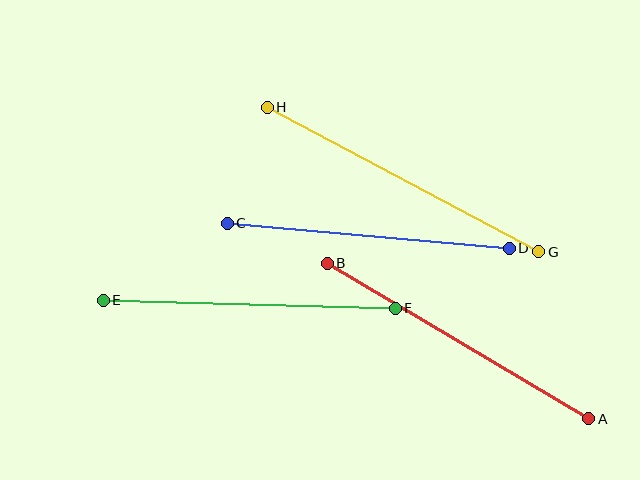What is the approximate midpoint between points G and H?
The midpoint is at approximately (403, 179) pixels.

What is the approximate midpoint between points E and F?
The midpoint is at approximately (249, 304) pixels.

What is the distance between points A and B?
The distance is approximately 304 pixels.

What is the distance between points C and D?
The distance is approximately 283 pixels.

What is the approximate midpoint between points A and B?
The midpoint is at approximately (458, 341) pixels.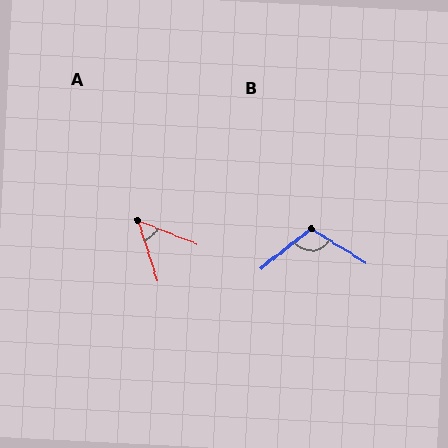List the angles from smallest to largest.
A (51°), B (110°).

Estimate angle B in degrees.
Approximately 110 degrees.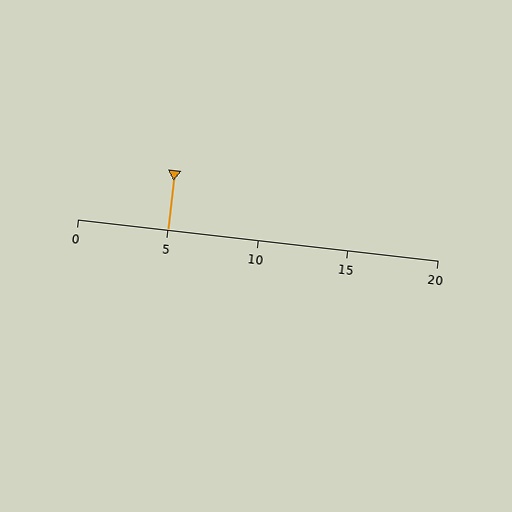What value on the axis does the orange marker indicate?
The marker indicates approximately 5.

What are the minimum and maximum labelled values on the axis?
The axis runs from 0 to 20.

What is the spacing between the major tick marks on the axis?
The major ticks are spaced 5 apart.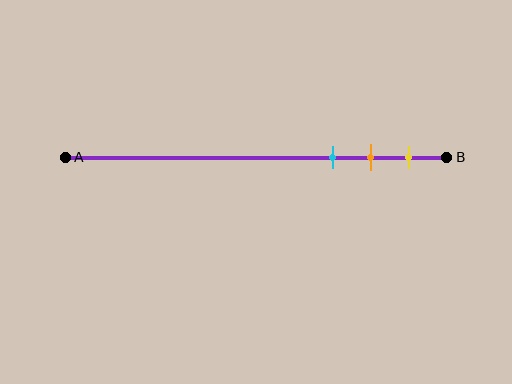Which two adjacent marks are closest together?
The orange and yellow marks are the closest adjacent pair.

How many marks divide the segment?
There are 3 marks dividing the segment.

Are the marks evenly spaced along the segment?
Yes, the marks are approximately evenly spaced.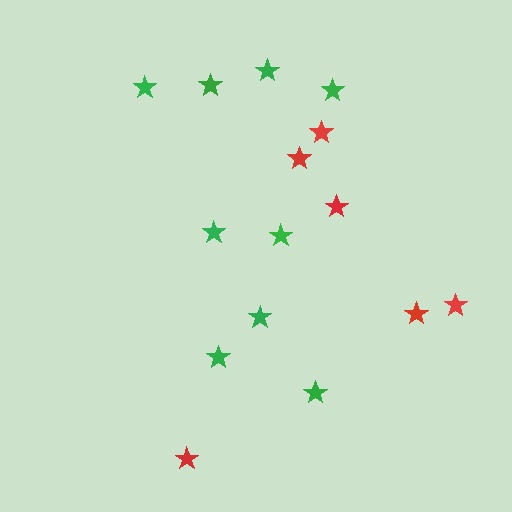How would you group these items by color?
There are 2 groups: one group of green stars (9) and one group of red stars (6).